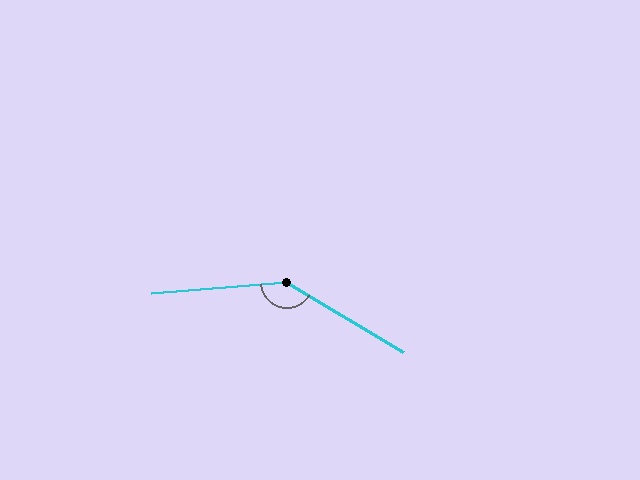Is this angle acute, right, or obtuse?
It is obtuse.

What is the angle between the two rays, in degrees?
Approximately 144 degrees.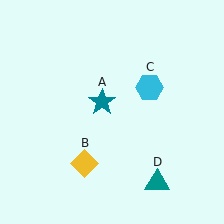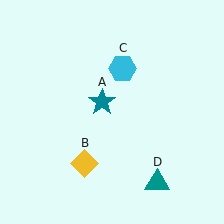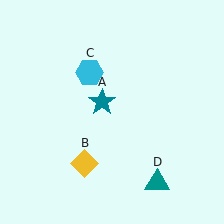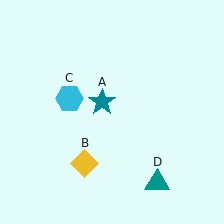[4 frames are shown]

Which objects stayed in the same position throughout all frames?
Teal star (object A) and yellow diamond (object B) and teal triangle (object D) remained stationary.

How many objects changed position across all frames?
1 object changed position: cyan hexagon (object C).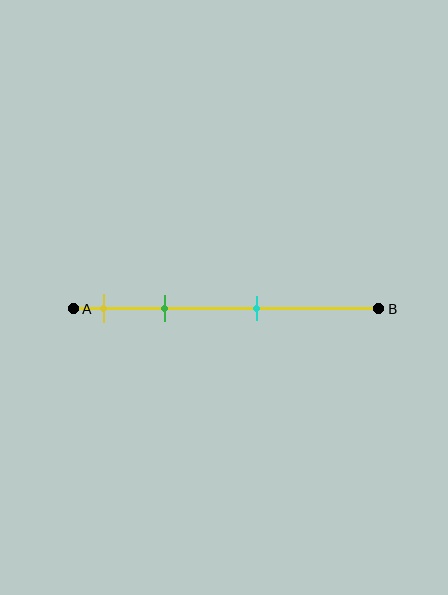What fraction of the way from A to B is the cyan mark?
The cyan mark is approximately 60% (0.6) of the way from A to B.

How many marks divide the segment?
There are 3 marks dividing the segment.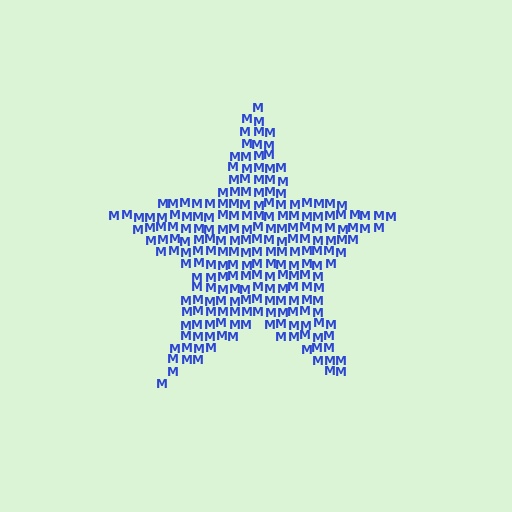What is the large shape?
The large shape is a star.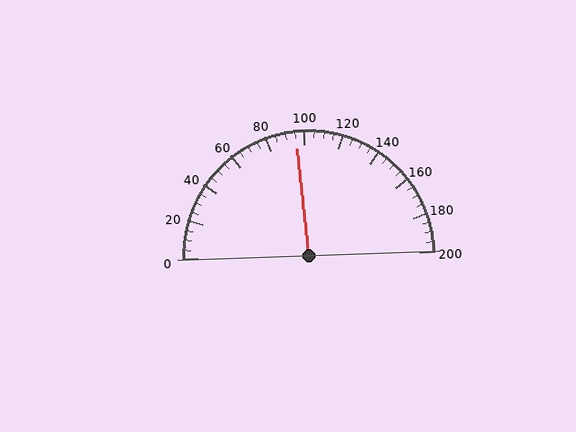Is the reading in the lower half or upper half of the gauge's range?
The reading is in the lower half of the range (0 to 200).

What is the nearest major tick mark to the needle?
The nearest major tick mark is 100.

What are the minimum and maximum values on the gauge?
The gauge ranges from 0 to 200.